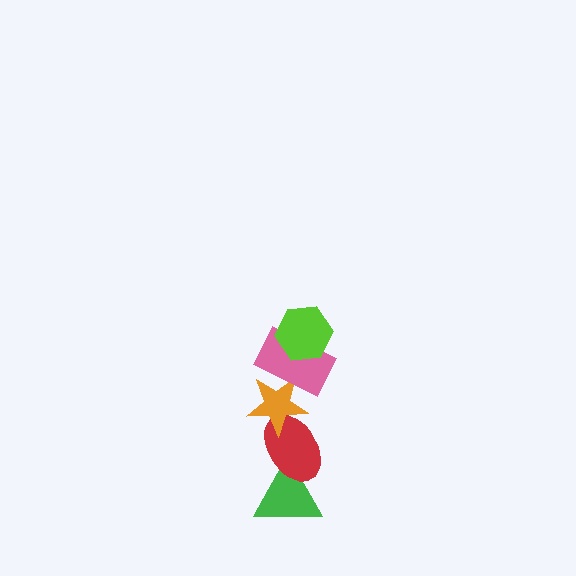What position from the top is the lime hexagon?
The lime hexagon is 1st from the top.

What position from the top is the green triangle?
The green triangle is 5th from the top.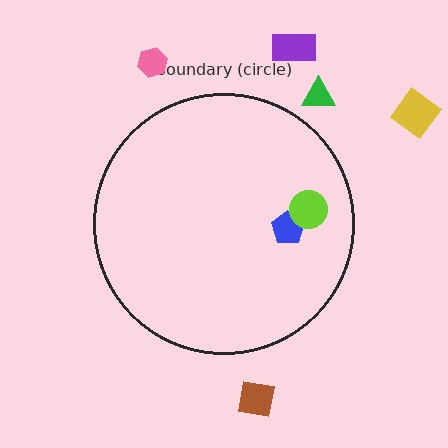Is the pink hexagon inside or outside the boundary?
Outside.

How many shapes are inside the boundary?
2 inside, 5 outside.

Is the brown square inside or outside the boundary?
Outside.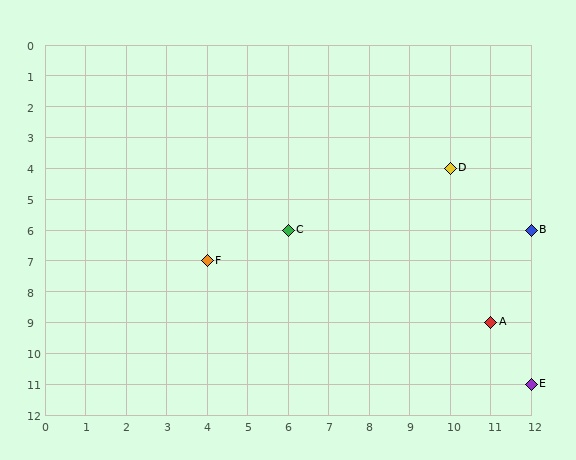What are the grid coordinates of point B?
Point B is at grid coordinates (12, 6).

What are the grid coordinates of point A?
Point A is at grid coordinates (11, 9).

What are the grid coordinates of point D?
Point D is at grid coordinates (10, 4).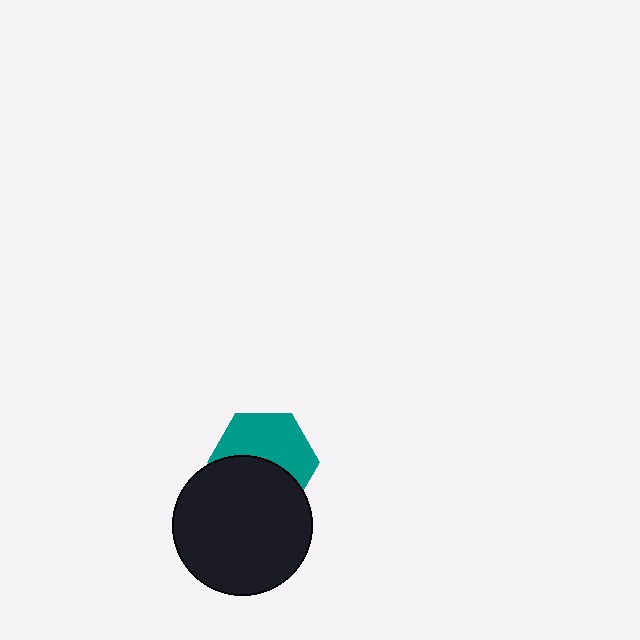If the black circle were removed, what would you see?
You would see the complete teal hexagon.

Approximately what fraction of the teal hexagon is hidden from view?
Roughly 47% of the teal hexagon is hidden behind the black circle.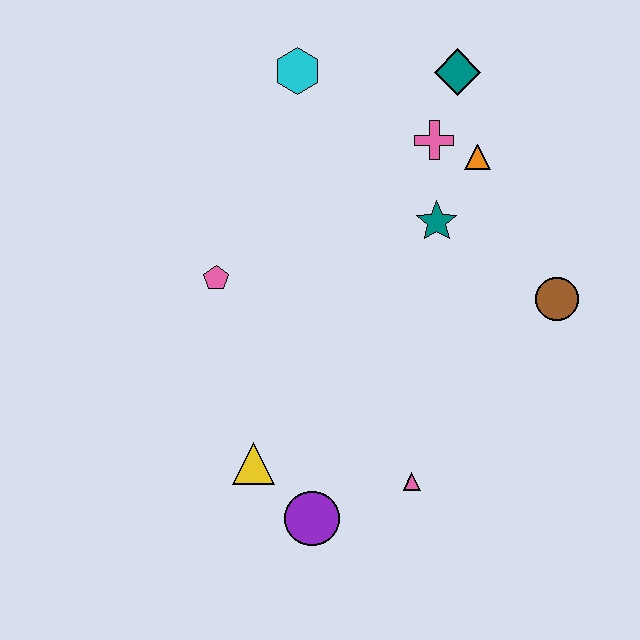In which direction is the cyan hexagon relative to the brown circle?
The cyan hexagon is to the left of the brown circle.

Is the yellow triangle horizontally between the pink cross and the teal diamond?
No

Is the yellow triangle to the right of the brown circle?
No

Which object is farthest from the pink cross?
The purple circle is farthest from the pink cross.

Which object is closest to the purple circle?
The yellow triangle is closest to the purple circle.